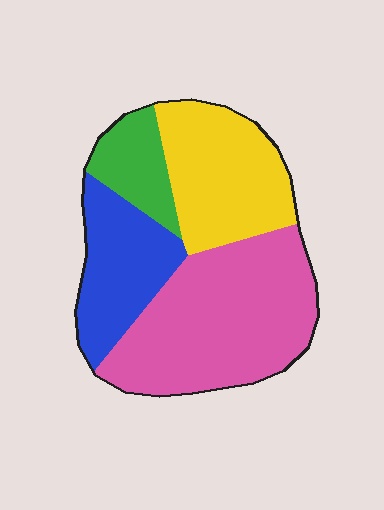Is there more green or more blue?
Blue.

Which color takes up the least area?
Green, at roughly 10%.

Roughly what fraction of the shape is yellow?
Yellow covers about 25% of the shape.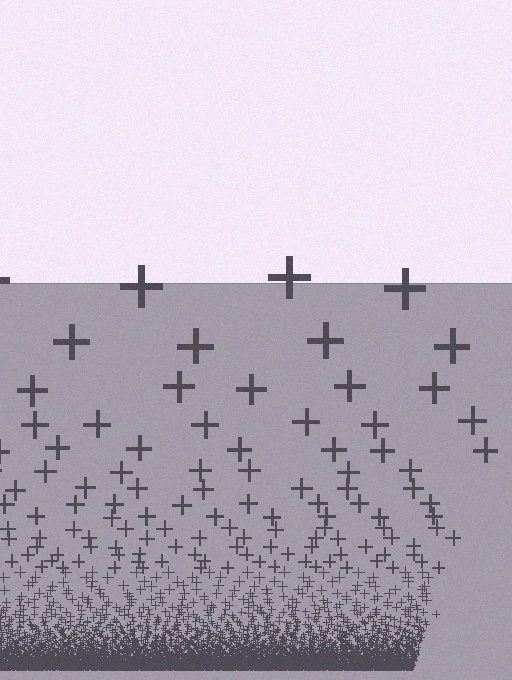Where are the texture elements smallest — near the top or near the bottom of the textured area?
Near the bottom.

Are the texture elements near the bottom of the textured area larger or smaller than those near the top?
Smaller. The gradient is inverted — elements near the bottom are smaller and denser.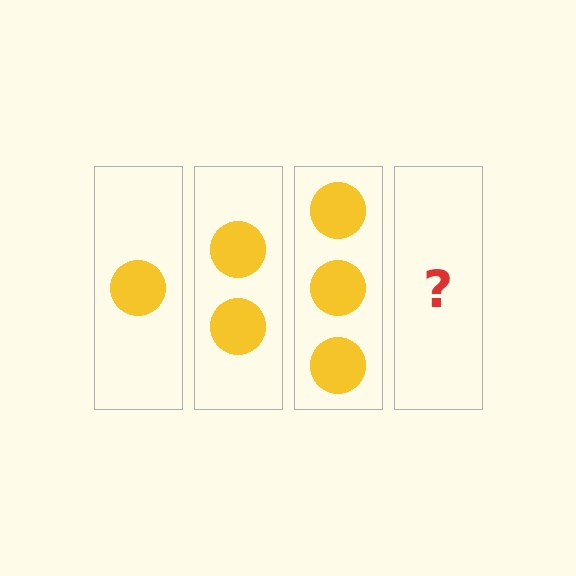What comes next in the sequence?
The next element should be 4 circles.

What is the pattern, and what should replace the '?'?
The pattern is that each step adds one more circle. The '?' should be 4 circles.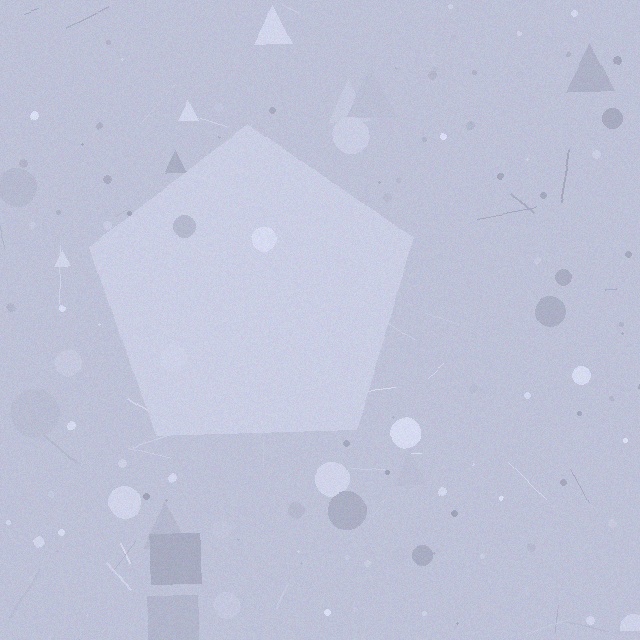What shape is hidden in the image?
A pentagon is hidden in the image.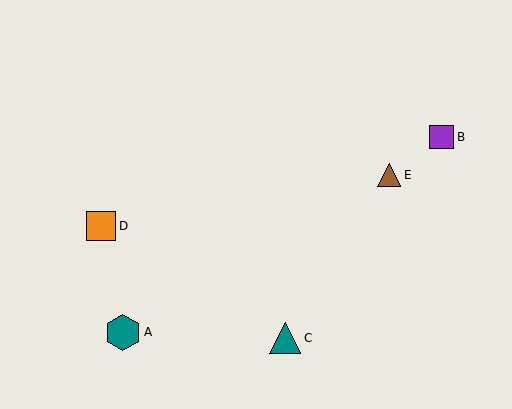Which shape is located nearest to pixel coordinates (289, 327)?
The teal triangle (labeled C) at (285, 338) is nearest to that location.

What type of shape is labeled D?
Shape D is an orange square.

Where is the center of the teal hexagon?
The center of the teal hexagon is at (123, 333).